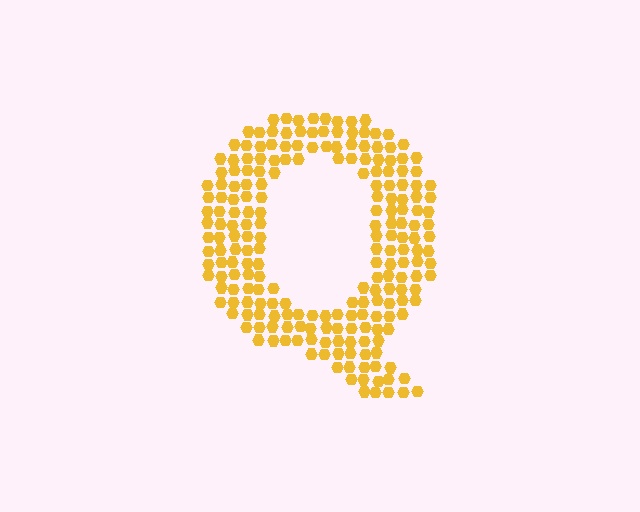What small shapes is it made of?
It is made of small hexagons.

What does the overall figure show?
The overall figure shows the letter Q.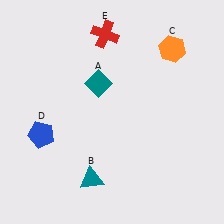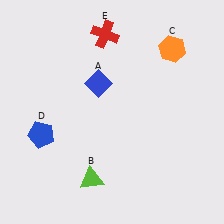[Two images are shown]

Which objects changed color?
A changed from teal to blue. B changed from teal to lime.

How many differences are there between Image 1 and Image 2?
There are 2 differences between the two images.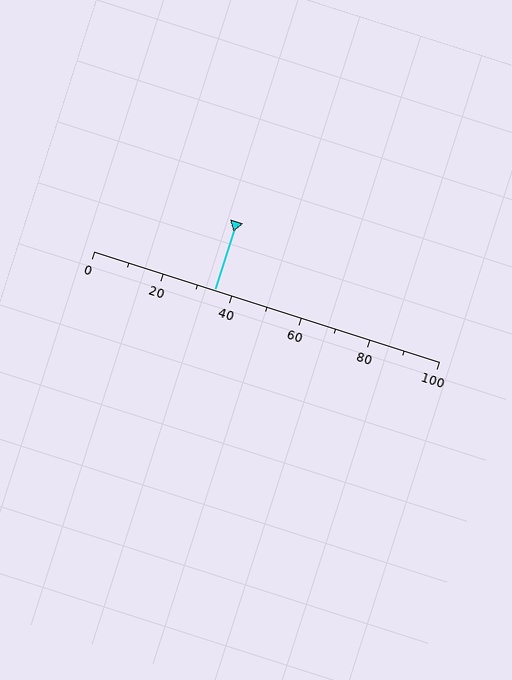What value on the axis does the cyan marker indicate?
The marker indicates approximately 35.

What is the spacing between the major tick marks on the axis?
The major ticks are spaced 20 apart.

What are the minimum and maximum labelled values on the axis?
The axis runs from 0 to 100.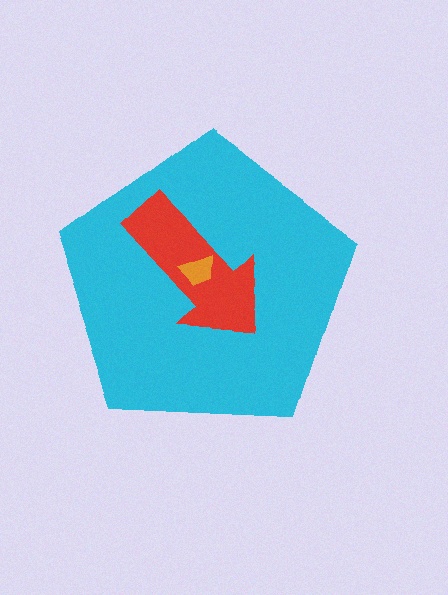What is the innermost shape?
The orange trapezoid.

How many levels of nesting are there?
3.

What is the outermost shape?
The cyan pentagon.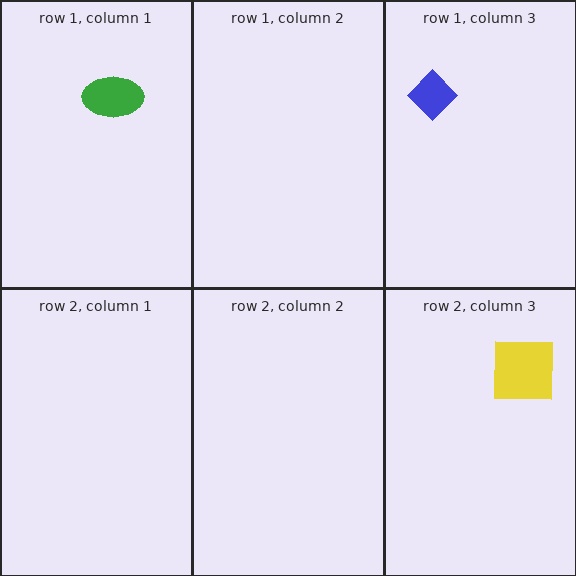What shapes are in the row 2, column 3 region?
The yellow square.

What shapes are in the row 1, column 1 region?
The green ellipse.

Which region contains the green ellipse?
The row 1, column 1 region.